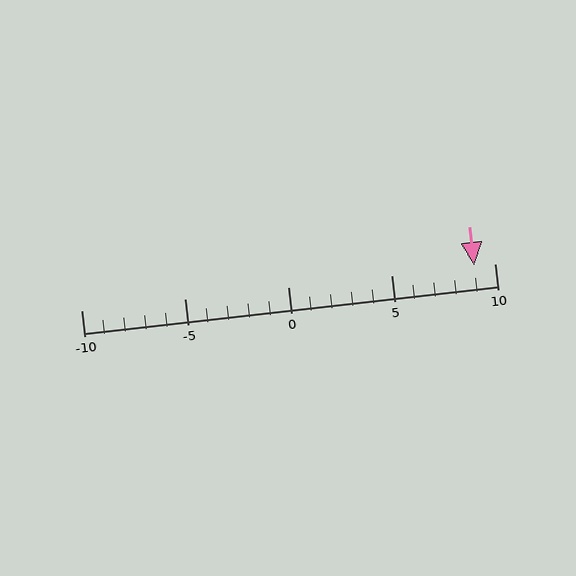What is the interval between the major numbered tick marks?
The major tick marks are spaced 5 units apart.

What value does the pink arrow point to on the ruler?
The pink arrow points to approximately 9.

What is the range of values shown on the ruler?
The ruler shows values from -10 to 10.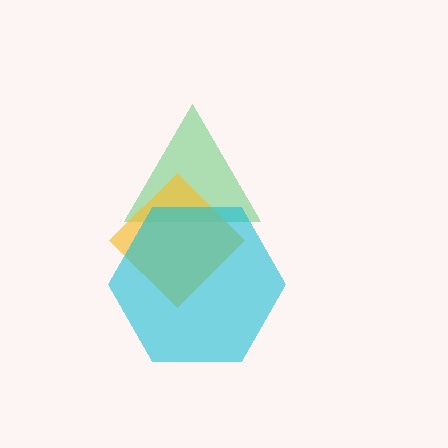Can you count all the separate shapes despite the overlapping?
Yes, there are 3 separate shapes.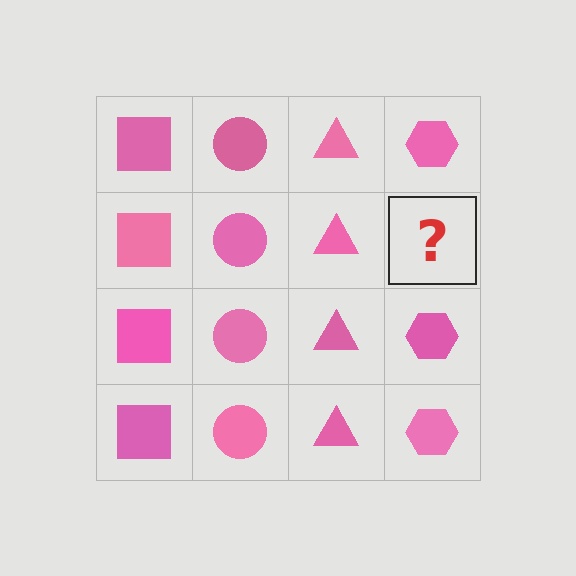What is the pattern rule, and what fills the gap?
The rule is that each column has a consistent shape. The gap should be filled with a pink hexagon.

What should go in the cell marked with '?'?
The missing cell should contain a pink hexagon.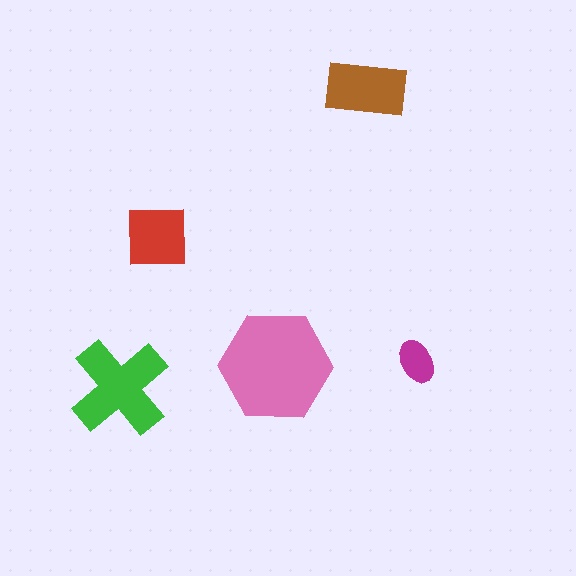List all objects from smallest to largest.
The magenta ellipse, the red square, the brown rectangle, the green cross, the pink hexagon.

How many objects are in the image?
There are 5 objects in the image.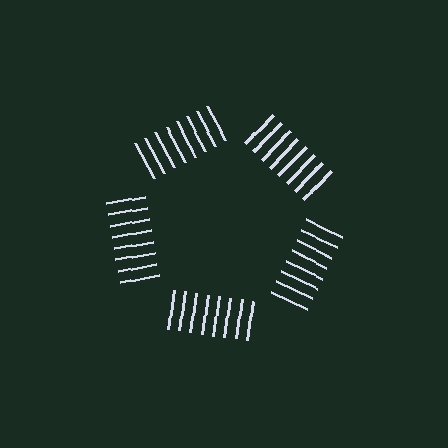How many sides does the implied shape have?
5 sides — the line-ends trace a pentagon.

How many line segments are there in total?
40 — 8 along each of the 5 edges.